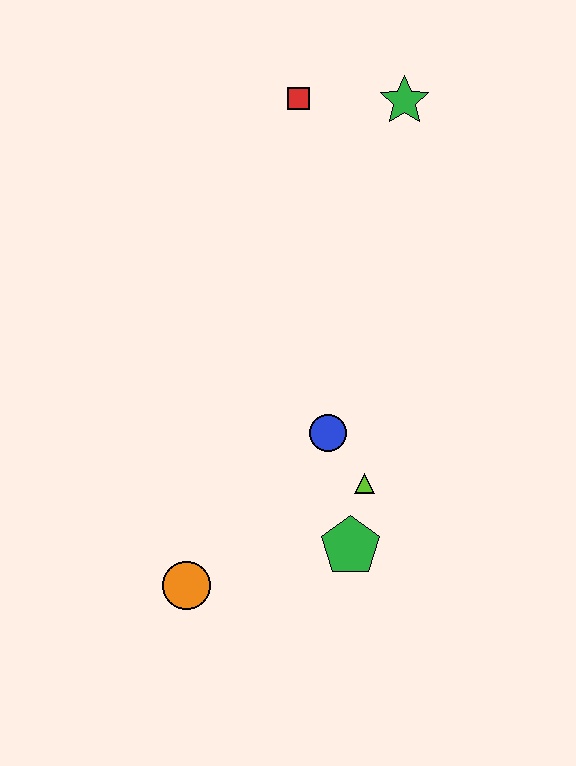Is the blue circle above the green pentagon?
Yes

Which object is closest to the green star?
The red square is closest to the green star.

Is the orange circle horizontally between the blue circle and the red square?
No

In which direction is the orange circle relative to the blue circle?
The orange circle is below the blue circle.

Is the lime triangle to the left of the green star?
Yes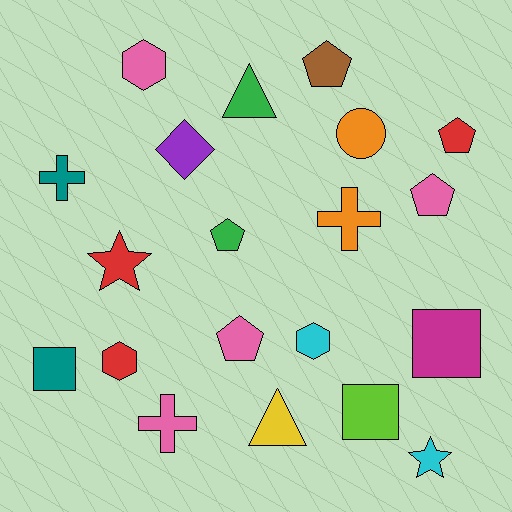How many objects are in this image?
There are 20 objects.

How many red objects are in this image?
There are 3 red objects.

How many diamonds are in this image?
There is 1 diamond.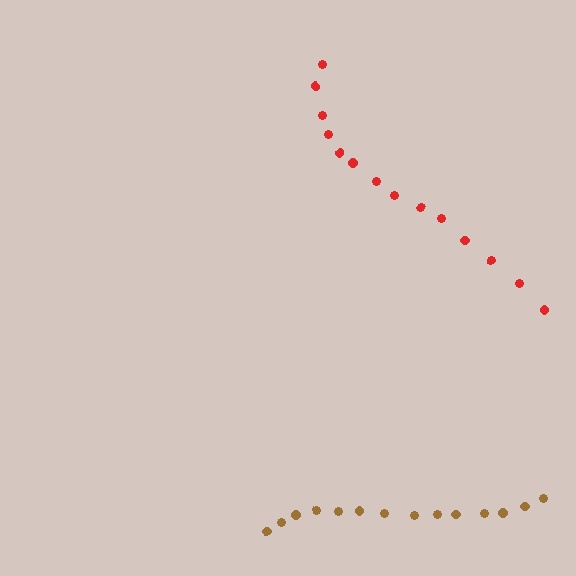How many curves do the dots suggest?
There are 2 distinct paths.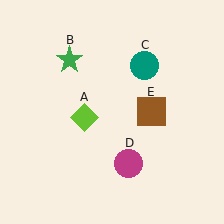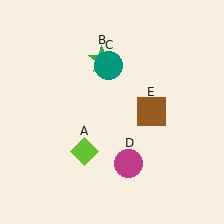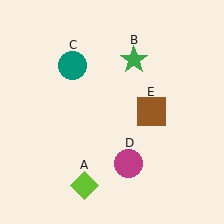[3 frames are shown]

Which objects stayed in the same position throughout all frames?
Magenta circle (object D) and brown square (object E) remained stationary.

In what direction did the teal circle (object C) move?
The teal circle (object C) moved left.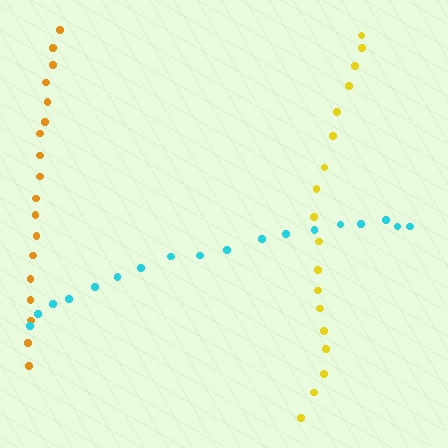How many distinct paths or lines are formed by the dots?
There are 3 distinct paths.